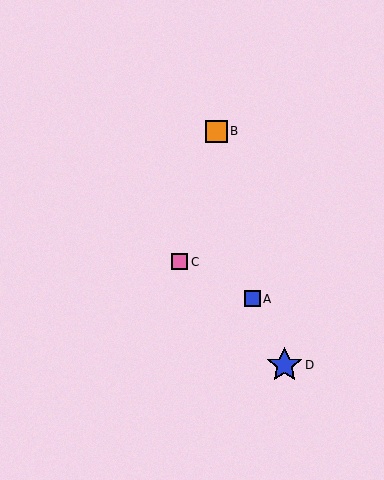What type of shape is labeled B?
Shape B is an orange square.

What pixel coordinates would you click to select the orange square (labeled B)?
Click at (216, 131) to select the orange square B.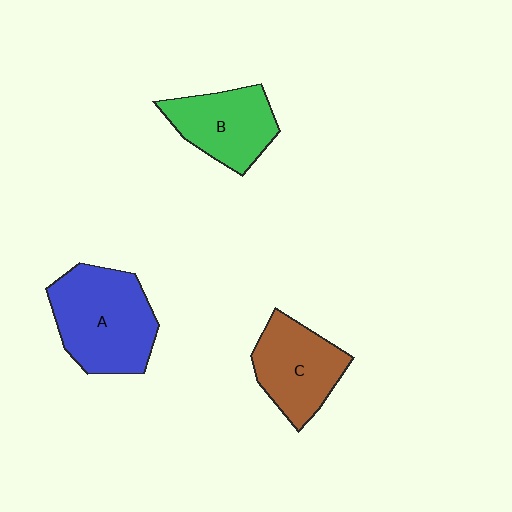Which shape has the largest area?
Shape A (blue).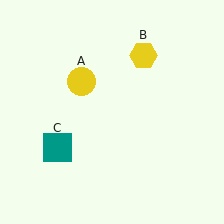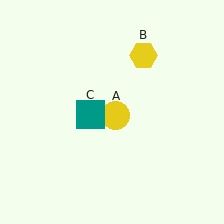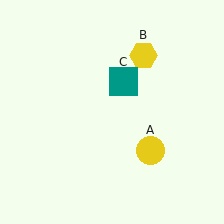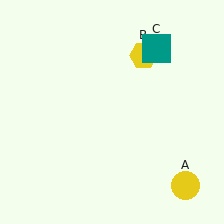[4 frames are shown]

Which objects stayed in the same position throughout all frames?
Yellow hexagon (object B) remained stationary.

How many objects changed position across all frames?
2 objects changed position: yellow circle (object A), teal square (object C).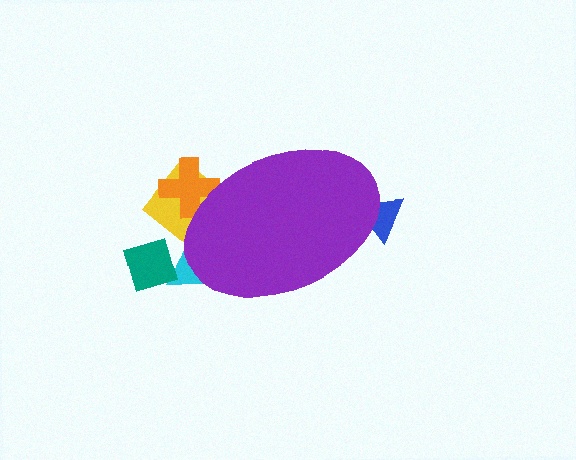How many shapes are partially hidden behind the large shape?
4 shapes are partially hidden.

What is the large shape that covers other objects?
A purple ellipse.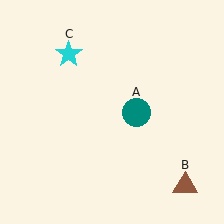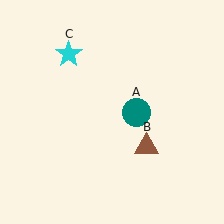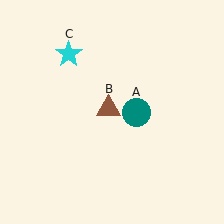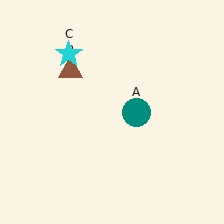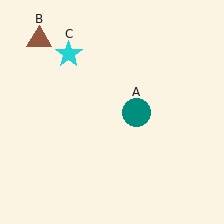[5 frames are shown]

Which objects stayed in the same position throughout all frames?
Teal circle (object A) and cyan star (object C) remained stationary.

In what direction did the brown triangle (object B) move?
The brown triangle (object B) moved up and to the left.